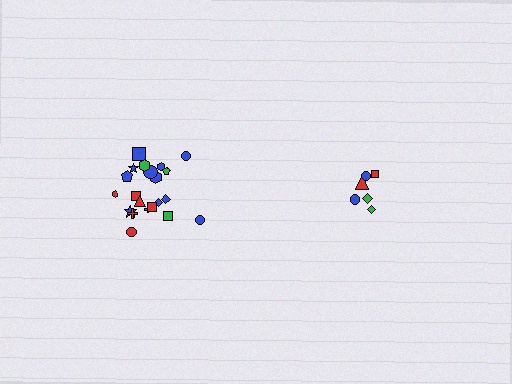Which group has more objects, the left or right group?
The left group.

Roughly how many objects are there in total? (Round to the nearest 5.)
Roughly 30 objects in total.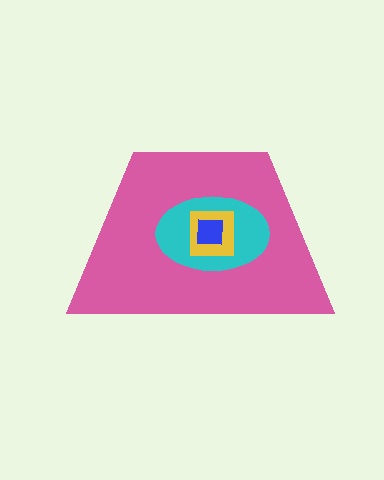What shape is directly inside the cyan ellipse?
The yellow square.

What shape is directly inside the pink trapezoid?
The cyan ellipse.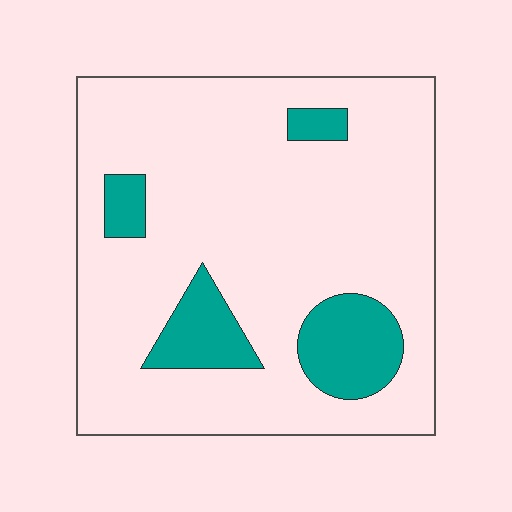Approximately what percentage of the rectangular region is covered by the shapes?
Approximately 15%.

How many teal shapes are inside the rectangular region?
4.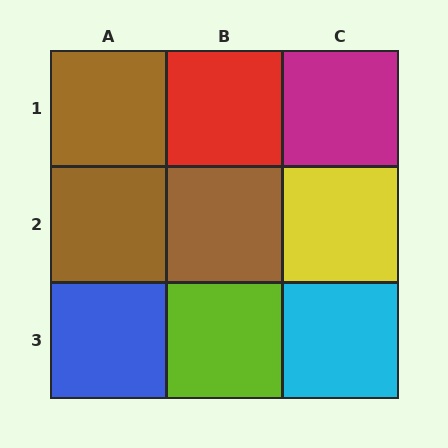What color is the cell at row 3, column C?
Cyan.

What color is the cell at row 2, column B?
Brown.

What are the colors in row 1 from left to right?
Brown, red, magenta.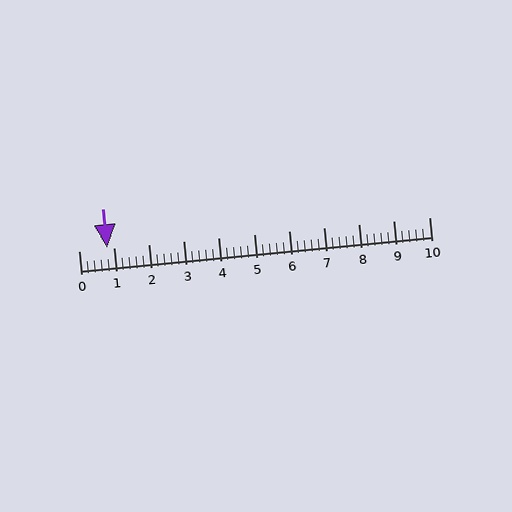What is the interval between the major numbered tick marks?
The major tick marks are spaced 1 units apart.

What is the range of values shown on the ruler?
The ruler shows values from 0 to 10.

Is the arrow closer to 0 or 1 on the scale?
The arrow is closer to 1.